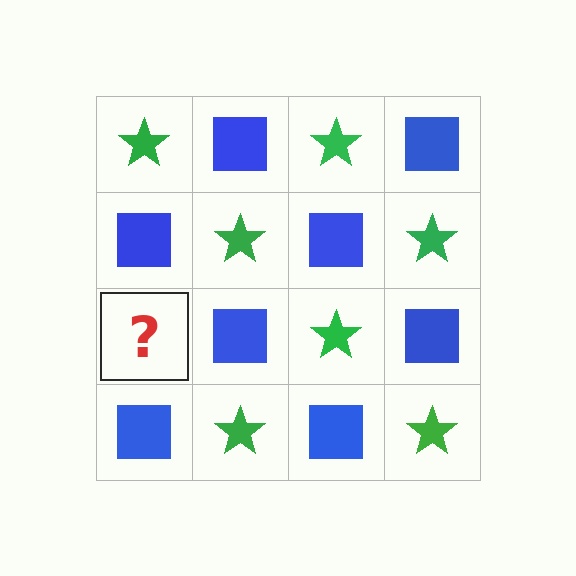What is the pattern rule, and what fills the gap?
The rule is that it alternates green star and blue square in a checkerboard pattern. The gap should be filled with a green star.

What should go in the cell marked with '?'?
The missing cell should contain a green star.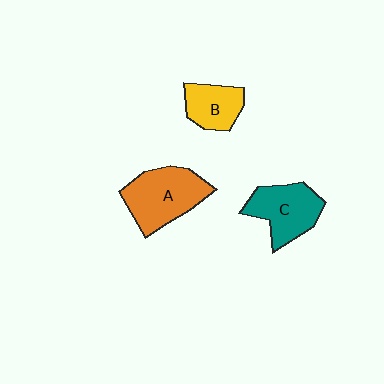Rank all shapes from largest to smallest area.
From largest to smallest: A (orange), C (teal), B (yellow).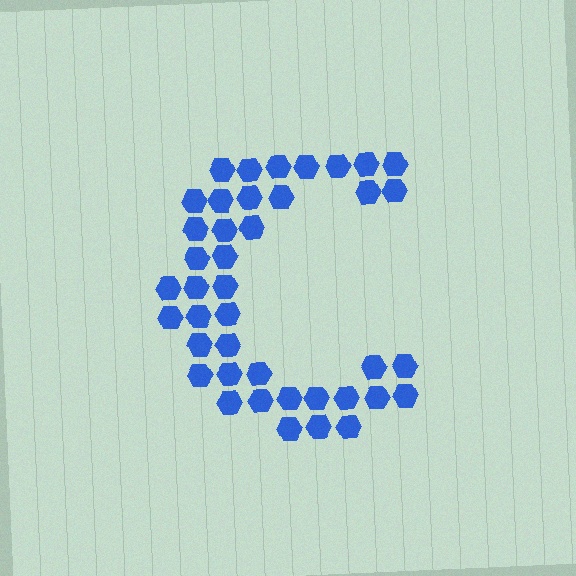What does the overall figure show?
The overall figure shows the letter C.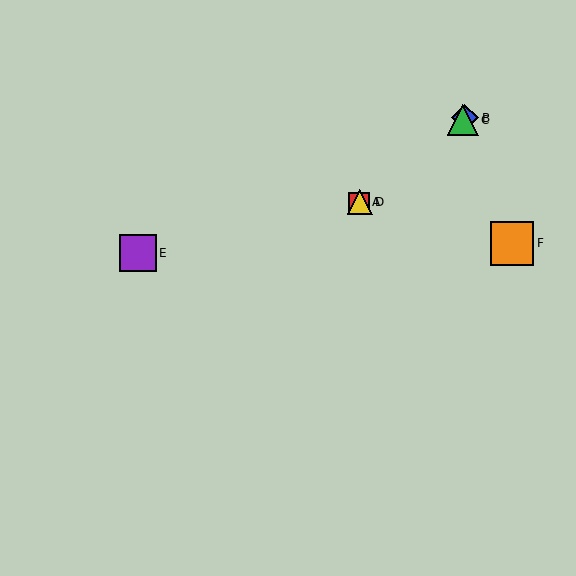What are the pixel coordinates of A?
Object A is at (359, 202).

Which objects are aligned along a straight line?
Objects A, B, C, D are aligned along a straight line.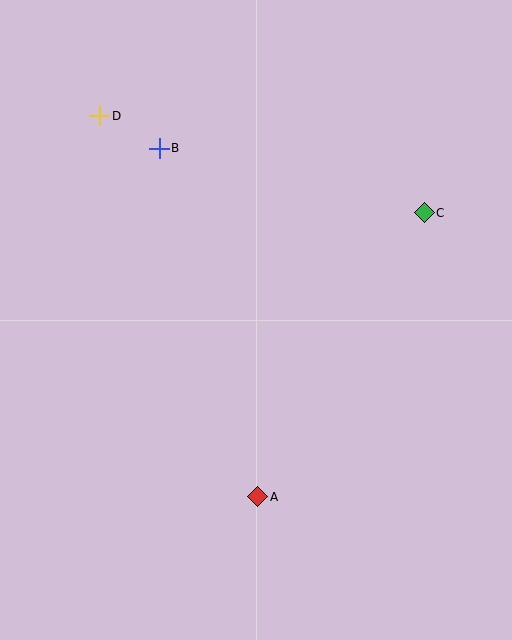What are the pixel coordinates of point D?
Point D is at (100, 116).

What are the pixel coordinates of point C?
Point C is at (424, 213).